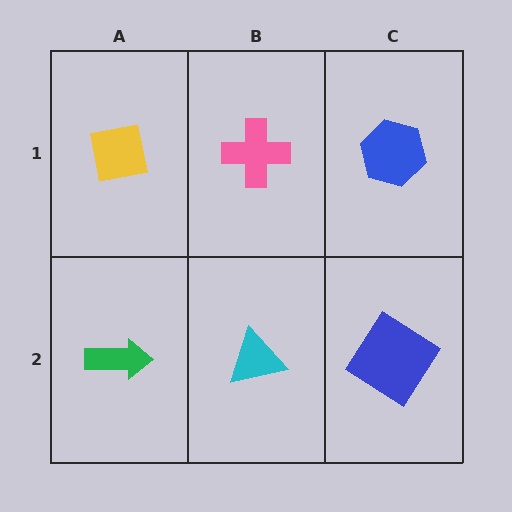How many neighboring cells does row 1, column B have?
3.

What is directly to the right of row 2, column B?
A blue diamond.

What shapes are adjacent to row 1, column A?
A green arrow (row 2, column A), a pink cross (row 1, column B).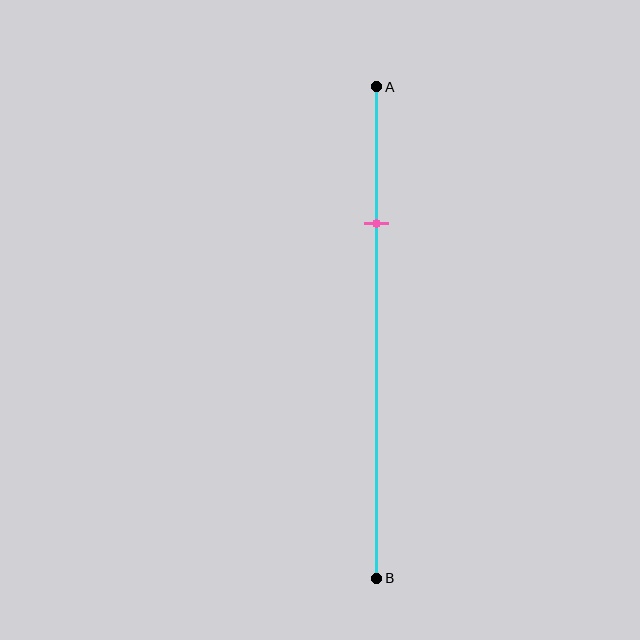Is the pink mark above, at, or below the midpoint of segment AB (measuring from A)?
The pink mark is above the midpoint of segment AB.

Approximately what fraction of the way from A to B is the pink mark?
The pink mark is approximately 30% of the way from A to B.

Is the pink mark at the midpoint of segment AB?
No, the mark is at about 30% from A, not at the 50% midpoint.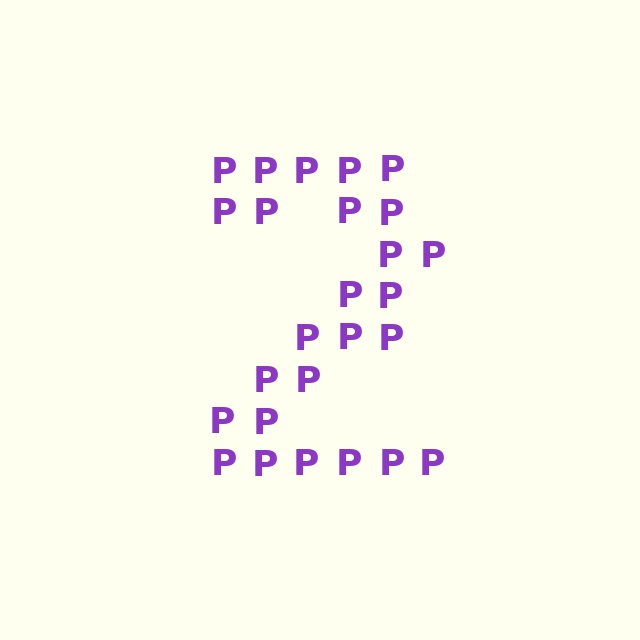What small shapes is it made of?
It is made of small letter P's.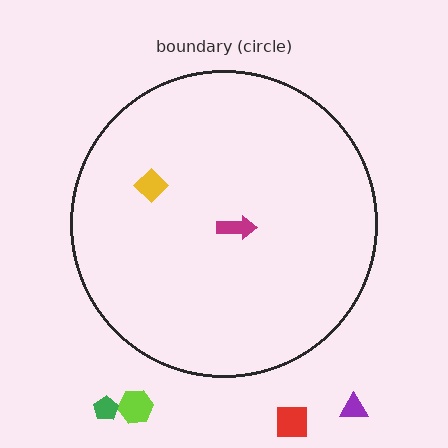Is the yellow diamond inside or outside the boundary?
Inside.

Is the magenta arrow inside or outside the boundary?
Inside.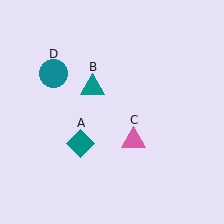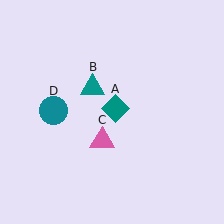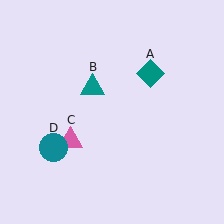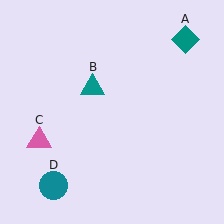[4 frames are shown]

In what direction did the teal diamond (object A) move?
The teal diamond (object A) moved up and to the right.